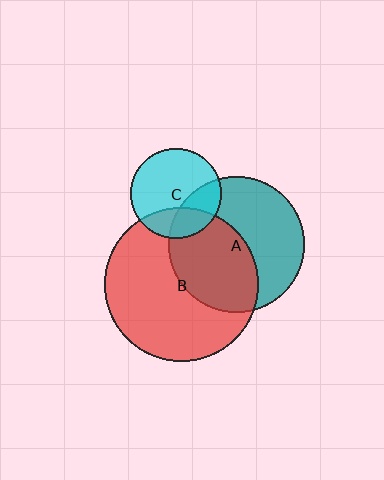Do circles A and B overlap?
Yes.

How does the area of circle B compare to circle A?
Approximately 1.3 times.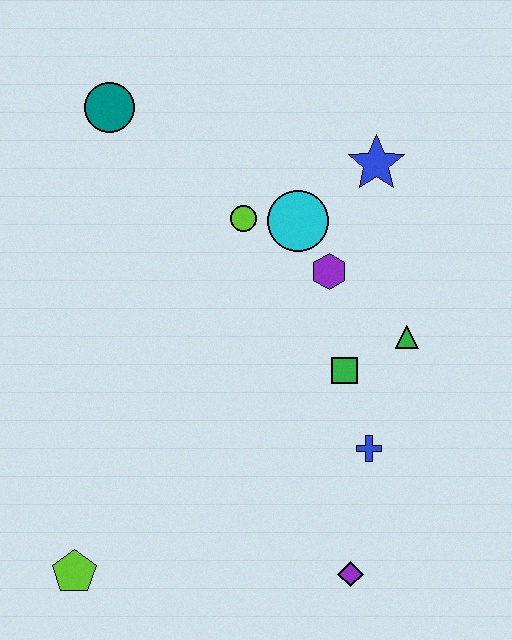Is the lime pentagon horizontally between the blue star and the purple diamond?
No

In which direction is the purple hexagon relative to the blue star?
The purple hexagon is below the blue star.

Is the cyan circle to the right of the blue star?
No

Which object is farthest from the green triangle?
The lime pentagon is farthest from the green triangle.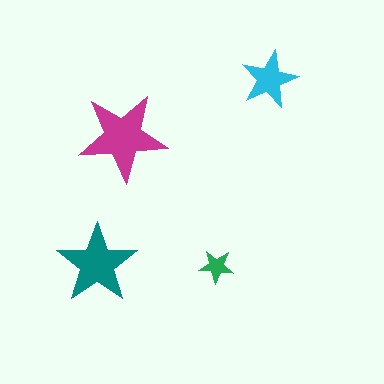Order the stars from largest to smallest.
the magenta one, the teal one, the cyan one, the green one.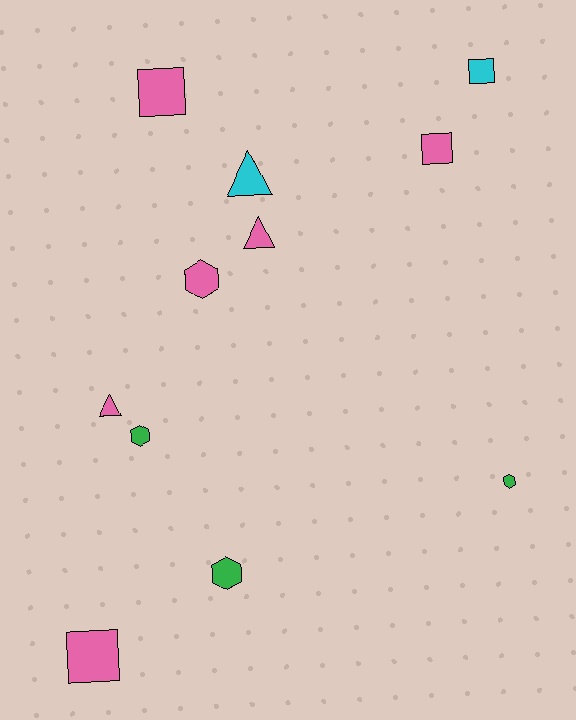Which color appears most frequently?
Pink, with 6 objects.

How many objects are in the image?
There are 11 objects.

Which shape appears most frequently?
Hexagon, with 4 objects.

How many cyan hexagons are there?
There are no cyan hexagons.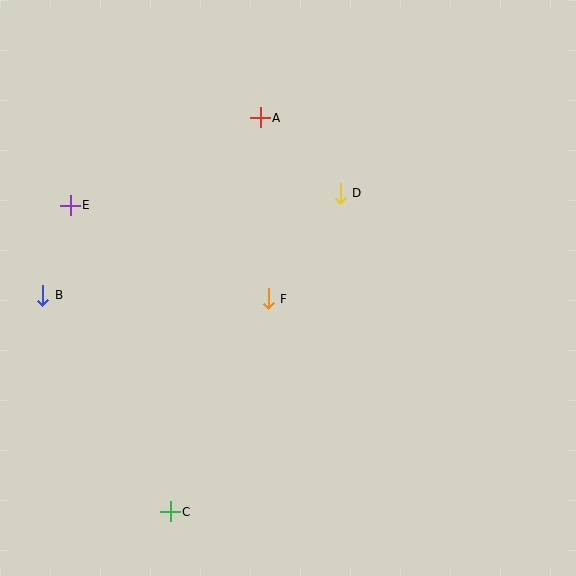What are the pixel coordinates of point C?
Point C is at (170, 512).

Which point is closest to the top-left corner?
Point E is closest to the top-left corner.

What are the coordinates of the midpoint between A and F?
The midpoint between A and F is at (264, 208).